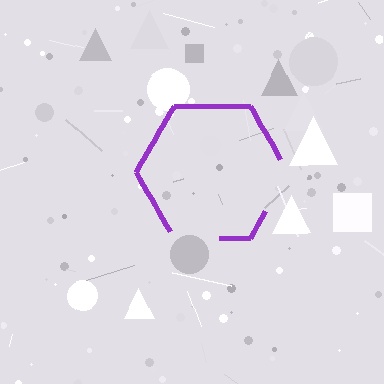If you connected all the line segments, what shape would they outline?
They would outline a hexagon.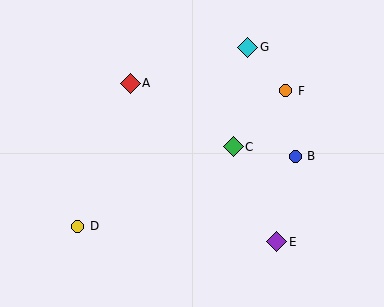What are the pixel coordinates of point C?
Point C is at (233, 147).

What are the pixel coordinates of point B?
Point B is at (295, 156).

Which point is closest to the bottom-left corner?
Point D is closest to the bottom-left corner.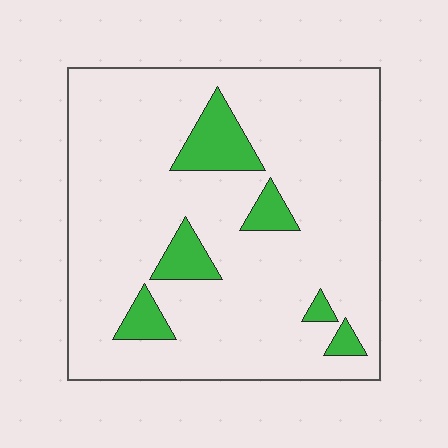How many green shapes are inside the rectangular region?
6.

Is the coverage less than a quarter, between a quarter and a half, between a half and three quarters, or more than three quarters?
Less than a quarter.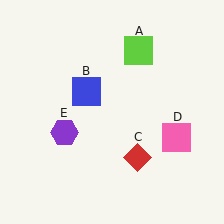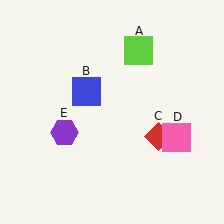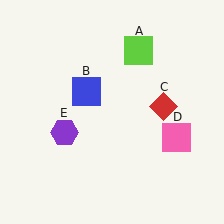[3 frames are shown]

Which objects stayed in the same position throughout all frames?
Lime square (object A) and blue square (object B) and pink square (object D) and purple hexagon (object E) remained stationary.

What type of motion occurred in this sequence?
The red diamond (object C) rotated counterclockwise around the center of the scene.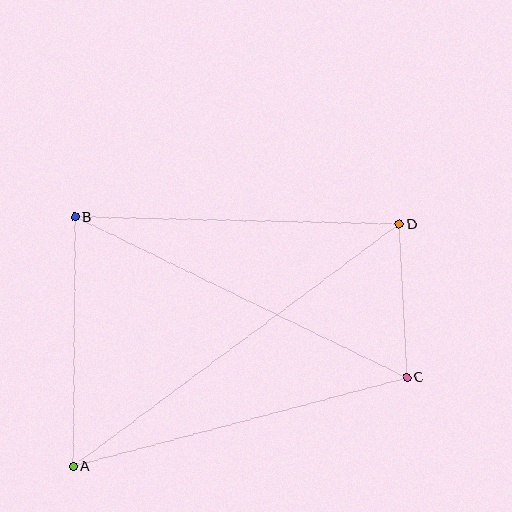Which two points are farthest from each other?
Points A and D are farthest from each other.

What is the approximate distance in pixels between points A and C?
The distance between A and C is approximately 345 pixels.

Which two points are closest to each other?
Points C and D are closest to each other.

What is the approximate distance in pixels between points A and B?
The distance between A and B is approximately 249 pixels.